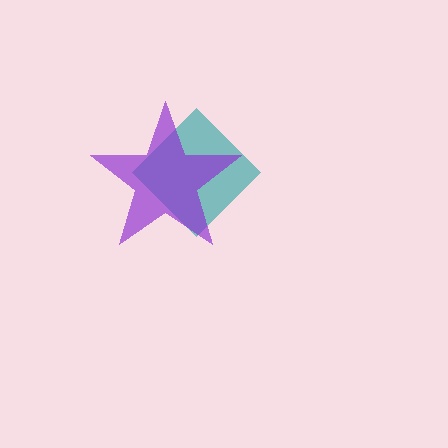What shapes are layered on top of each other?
The layered shapes are: a teal diamond, a purple star.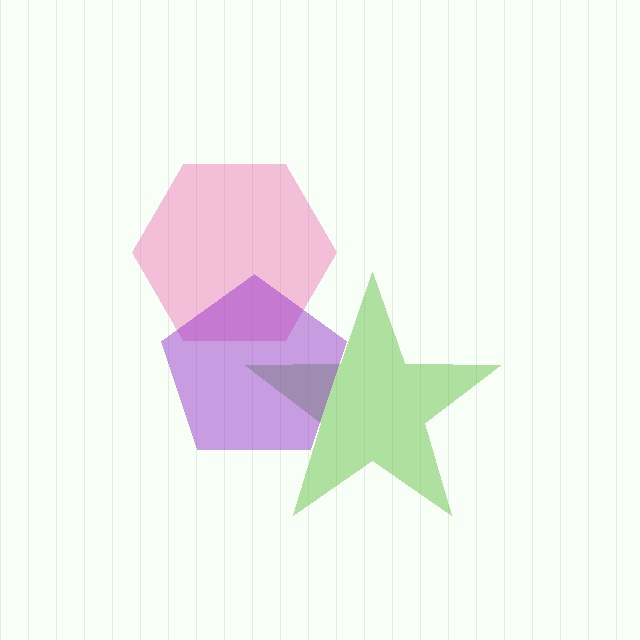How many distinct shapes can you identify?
There are 3 distinct shapes: a lime star, a pink hexagon, a purple pentagon.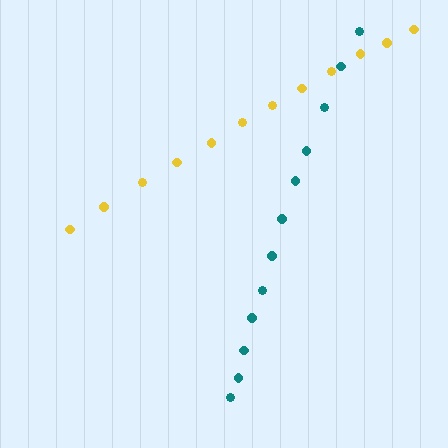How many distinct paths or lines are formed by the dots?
There are 2 distinct paths.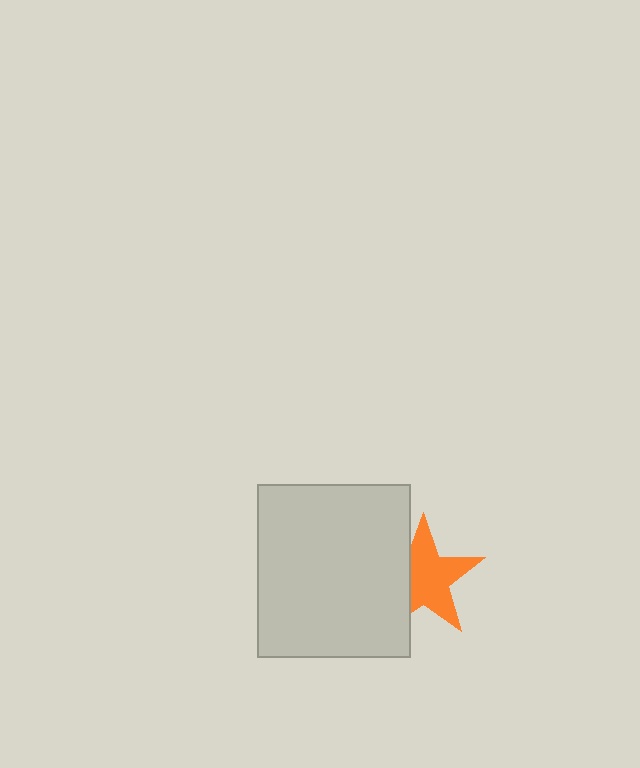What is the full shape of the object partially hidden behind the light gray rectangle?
The partially hidden object is an orange star.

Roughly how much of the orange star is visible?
Most of it is visible (roughly 68%).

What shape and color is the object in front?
The object in front is a light gray rectangle.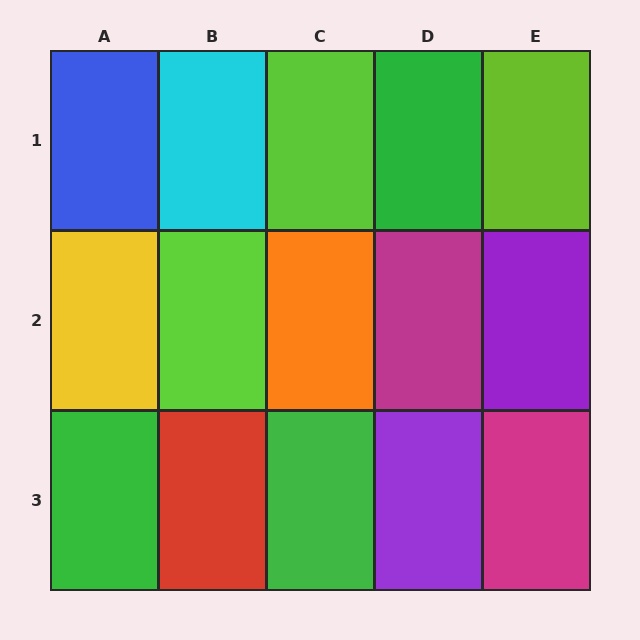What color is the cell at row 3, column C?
Green.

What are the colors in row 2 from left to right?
Yellow, lime, orange, magenta, purple.